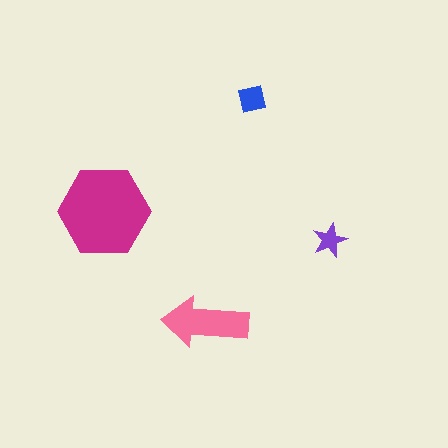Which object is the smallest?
The purple star.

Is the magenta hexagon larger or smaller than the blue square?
Larger.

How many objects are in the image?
There are 4 objects in the image.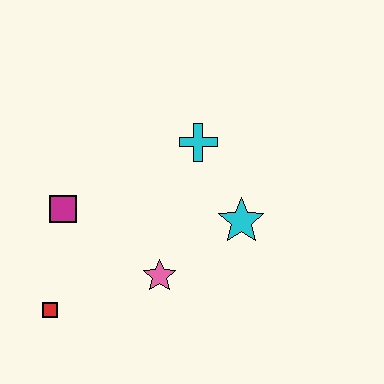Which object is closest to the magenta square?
The red square is closest to the magenta square.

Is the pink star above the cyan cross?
No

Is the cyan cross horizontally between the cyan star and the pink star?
Yes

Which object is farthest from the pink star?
The cyan cross is farthest from the pink star.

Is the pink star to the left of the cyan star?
Yes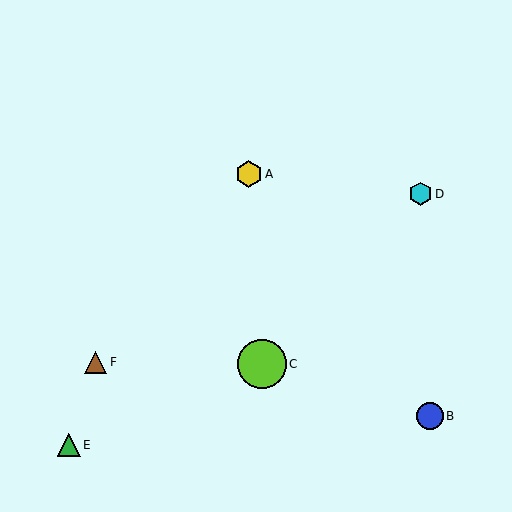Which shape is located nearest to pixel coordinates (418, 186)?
The cyan hexagon (labeled D) at (421, 194) is nearest to that location.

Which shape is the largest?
The lime circle (labeled C) is the largest.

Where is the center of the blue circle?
The center of the blue circle is at (430, 416).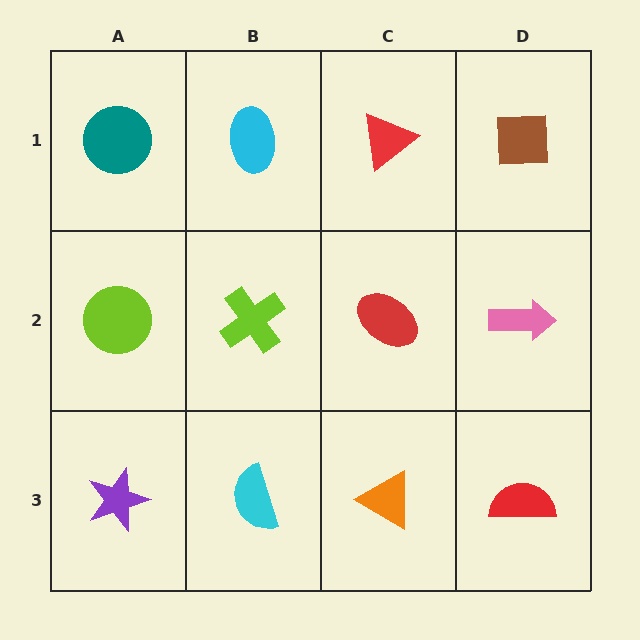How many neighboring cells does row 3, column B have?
3.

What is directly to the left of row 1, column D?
A red triangle.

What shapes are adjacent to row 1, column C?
A red ellipse (row 2, column C), a cyan ellipse (row 1, column B), a brown square (row 1, column D).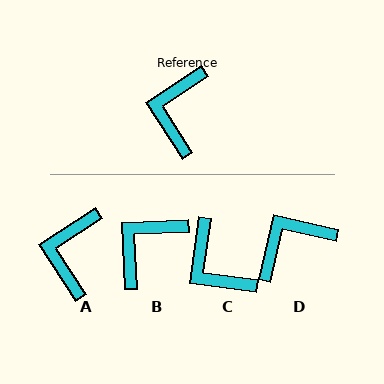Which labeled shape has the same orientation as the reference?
A.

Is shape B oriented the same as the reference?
No, it is off by about 30 degrees.